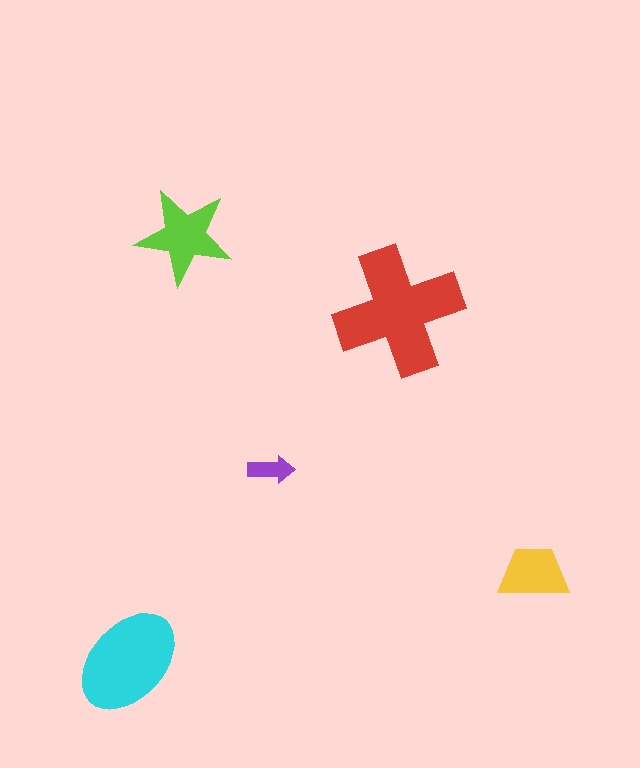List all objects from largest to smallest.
The red cross, the cyan ellipse, the lime star, the yellow trapezoid, the purple arrow.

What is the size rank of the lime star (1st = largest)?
3rd.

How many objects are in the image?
There are 5 objects in the image.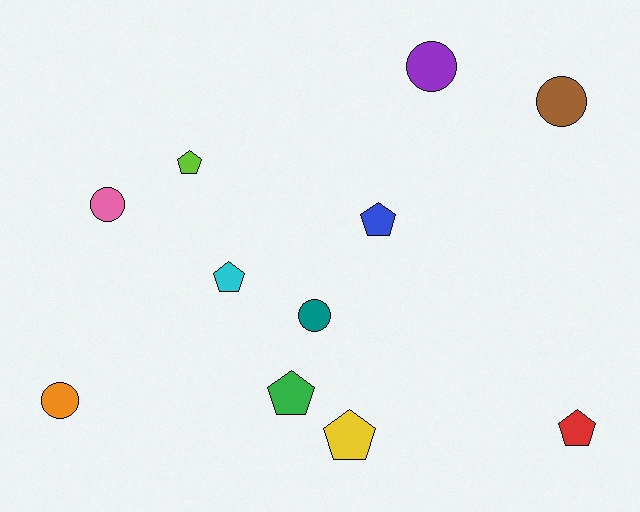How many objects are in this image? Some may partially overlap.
There are 11 objects.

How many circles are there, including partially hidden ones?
There are 5 circles.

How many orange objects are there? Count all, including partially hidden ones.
There is 1 orange object.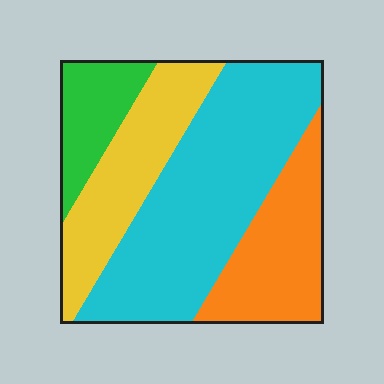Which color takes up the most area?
Cyan, at roughly 45%.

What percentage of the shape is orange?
Orange covers 21% of the shape.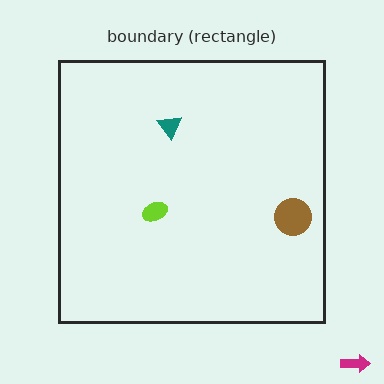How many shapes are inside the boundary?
3 inside, 1 outside.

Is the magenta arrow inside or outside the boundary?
Outside.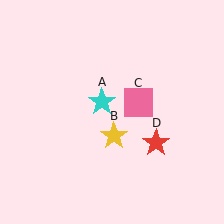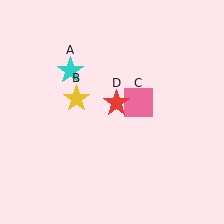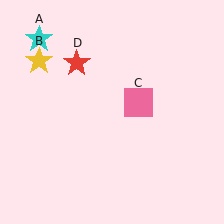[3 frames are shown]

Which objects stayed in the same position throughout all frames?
Pink square (object C) remained stationary.